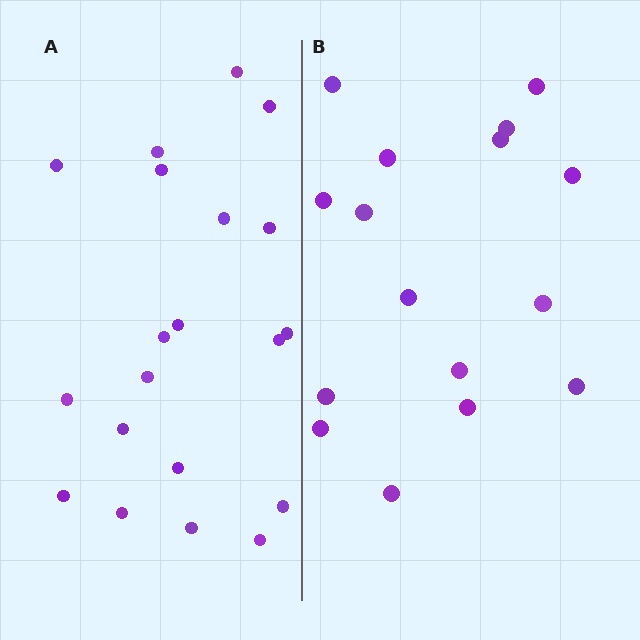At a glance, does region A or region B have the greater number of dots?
Region A (the left region) has more dots.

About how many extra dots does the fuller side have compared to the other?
Region A has about 4 more dots than region B.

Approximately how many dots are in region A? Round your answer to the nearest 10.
About 20 dots.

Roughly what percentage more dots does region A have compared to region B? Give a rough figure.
About 25% more.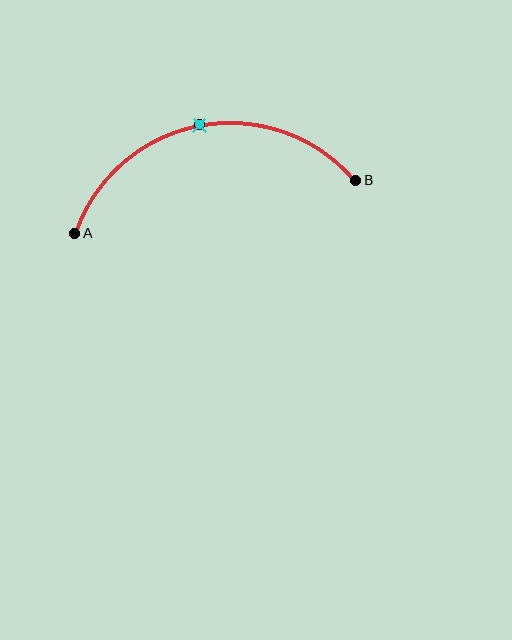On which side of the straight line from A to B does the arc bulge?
The arc bulges above the straight line connecting A and B.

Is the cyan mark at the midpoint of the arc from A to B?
Yes. The cyan mark lies on the arc at equal arc-length from both A and B — it is the arc midpoint.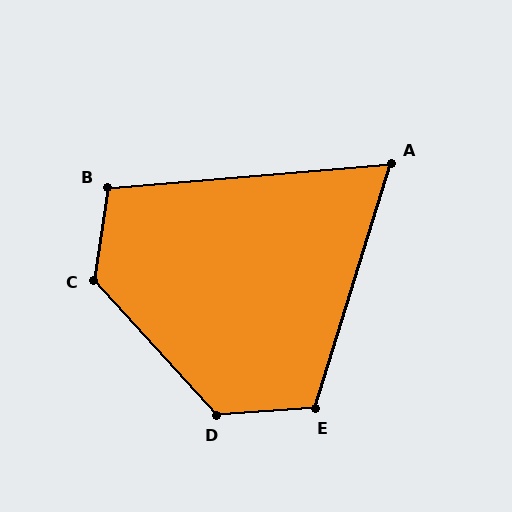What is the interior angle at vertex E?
Approximately 111 degrees (obtuse).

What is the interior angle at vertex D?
Approximately 129 degrees (obtuse).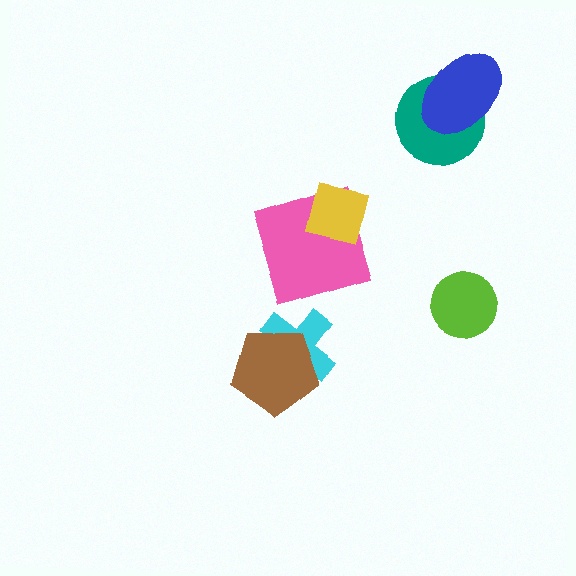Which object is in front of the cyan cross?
The brown pentagon is in front of the cyan cross.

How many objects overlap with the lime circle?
0 objects overlap with the lime circle.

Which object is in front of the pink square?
The yellow square is in front of the pink square.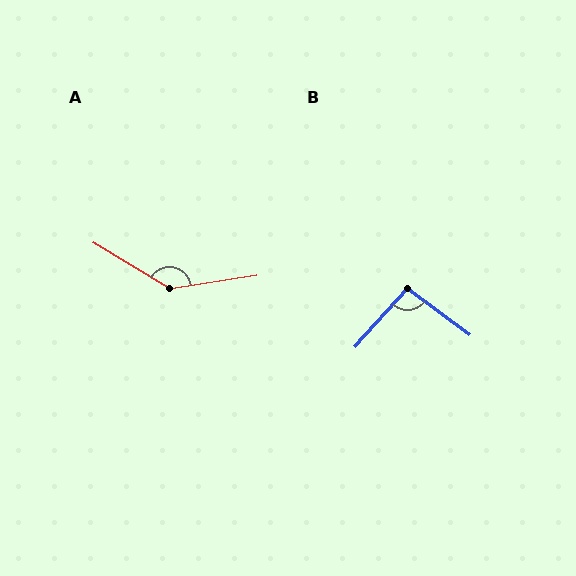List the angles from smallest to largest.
B (95°), A (140°).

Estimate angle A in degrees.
Approximately 140 degrees.